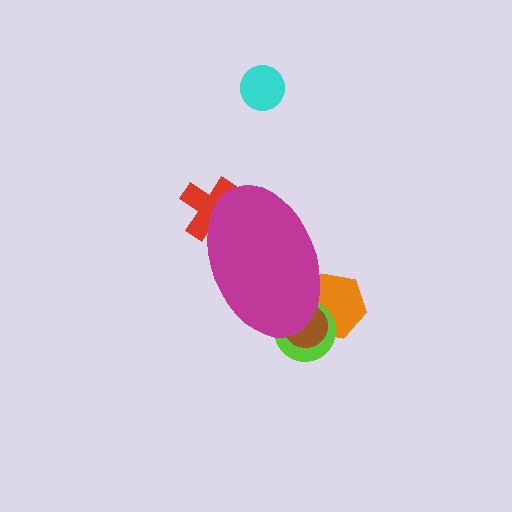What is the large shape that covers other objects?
A magenta ellipse.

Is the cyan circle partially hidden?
No, the cyan circle is fully visible.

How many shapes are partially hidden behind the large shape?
4 shapes are partially hidden.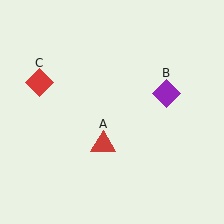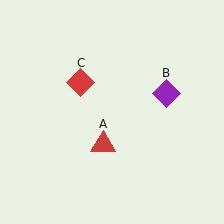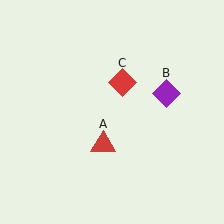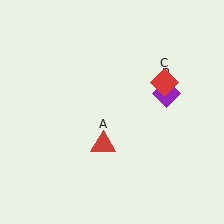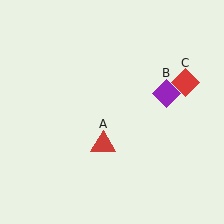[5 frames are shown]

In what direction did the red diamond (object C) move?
The red diamond (object C) moved right.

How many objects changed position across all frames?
1 object changed position: red diamond (object C).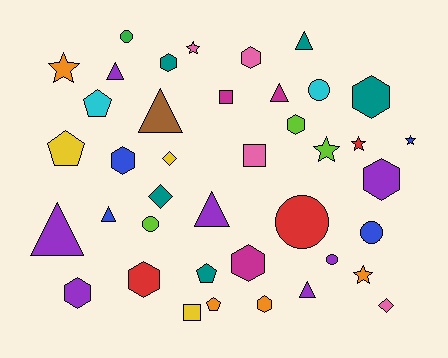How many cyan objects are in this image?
There are 2 cyan objects.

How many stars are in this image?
There are 6 stars.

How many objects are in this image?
There are 40 objects.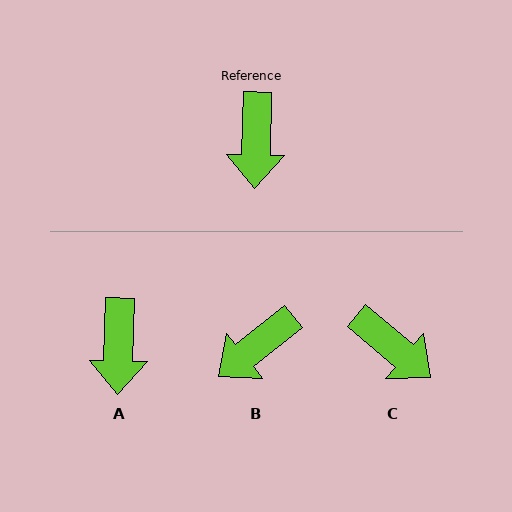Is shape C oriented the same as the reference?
No, it is off by about 52 degrees.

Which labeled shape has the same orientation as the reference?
A.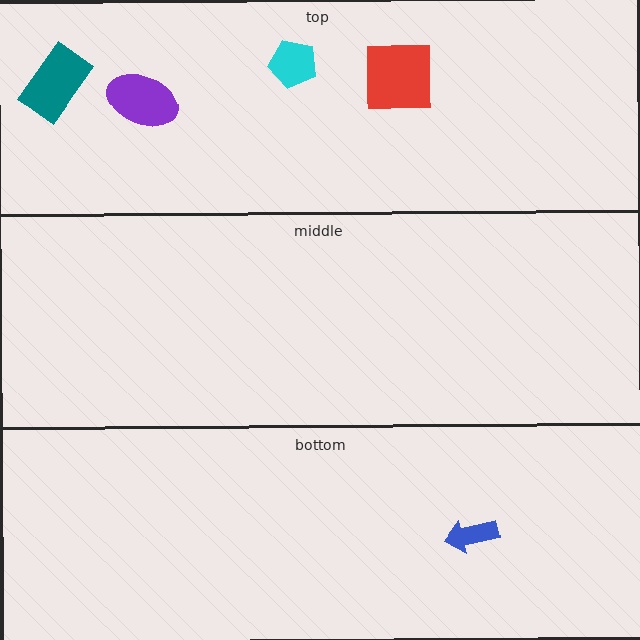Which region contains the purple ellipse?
The top region.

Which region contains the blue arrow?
The bottom region.